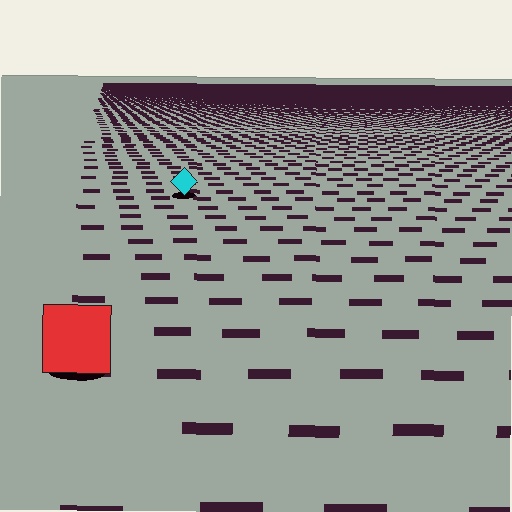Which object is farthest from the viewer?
The cyan diamond is farthest from the viewer. It appears smaller and the ground texture around it is denser.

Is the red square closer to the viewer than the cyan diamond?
Yes. The red square is closer — you can tell from the texture gradient: the ground texture is coarser near it.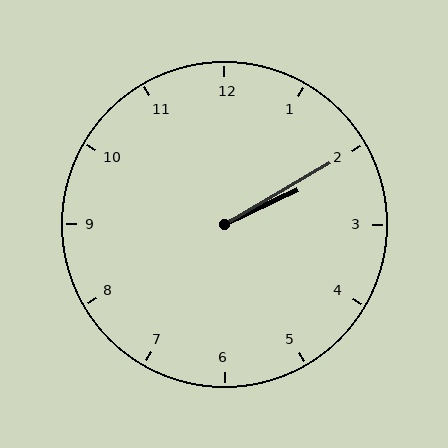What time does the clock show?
2:10.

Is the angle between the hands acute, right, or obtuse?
It is acute.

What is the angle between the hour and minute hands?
Approximately 5 degrees.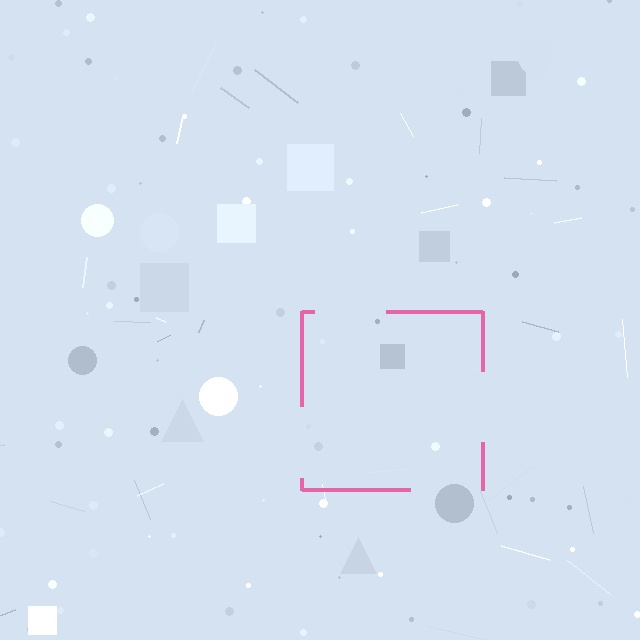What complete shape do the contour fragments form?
The contour fragments form a square.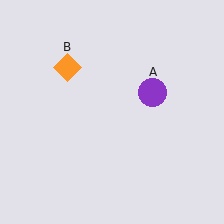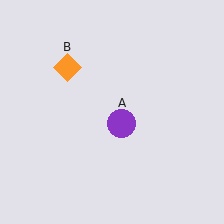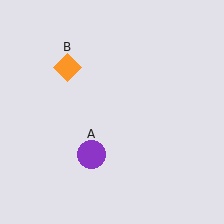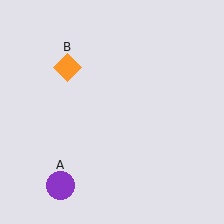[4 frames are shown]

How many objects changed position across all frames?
1 object changed position: purple circle (object A).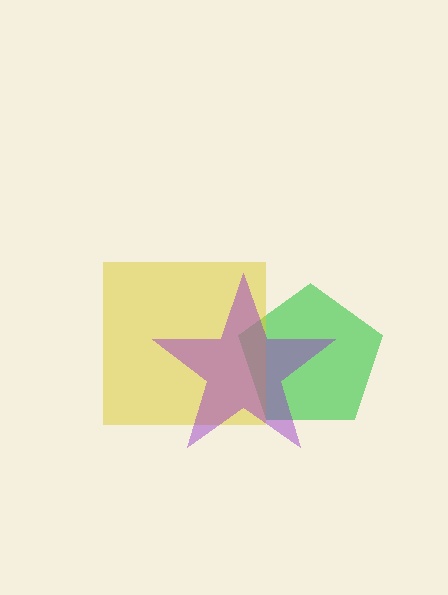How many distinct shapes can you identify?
There are 3 distinct shapes: a green pentagon, a yellow square, a purple star.